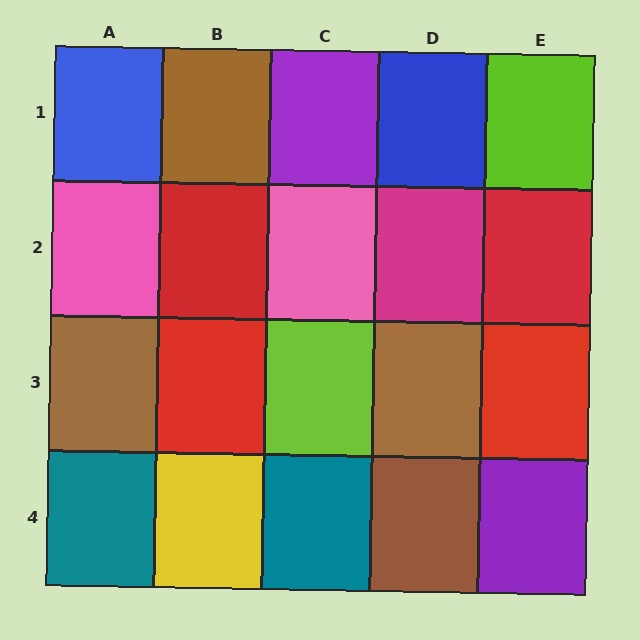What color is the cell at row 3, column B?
Red.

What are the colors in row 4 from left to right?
Teal, yellow, teal, brown, purple.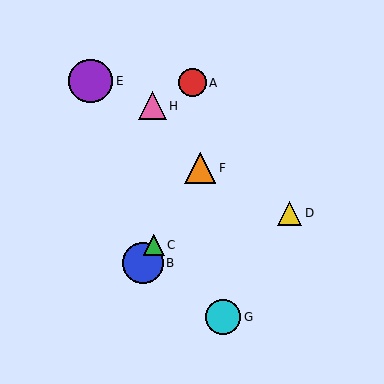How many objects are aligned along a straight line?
3 objects (B, C, F) are aligned along a straight line.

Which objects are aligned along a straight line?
Objects B, C, F are aligned along a straight line.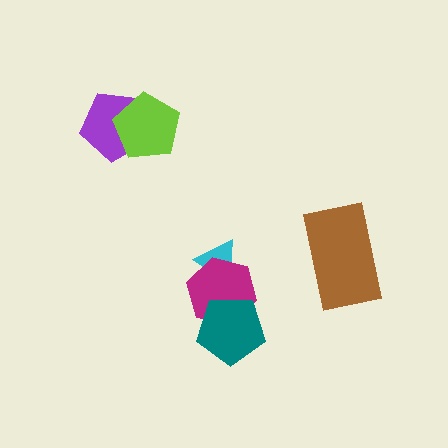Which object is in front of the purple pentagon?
The lime pentagon is in front of the purple pentagon.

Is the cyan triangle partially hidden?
Yes, it is partially covered by another shape.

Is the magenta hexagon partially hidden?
Yes, it is partially covered by another shape.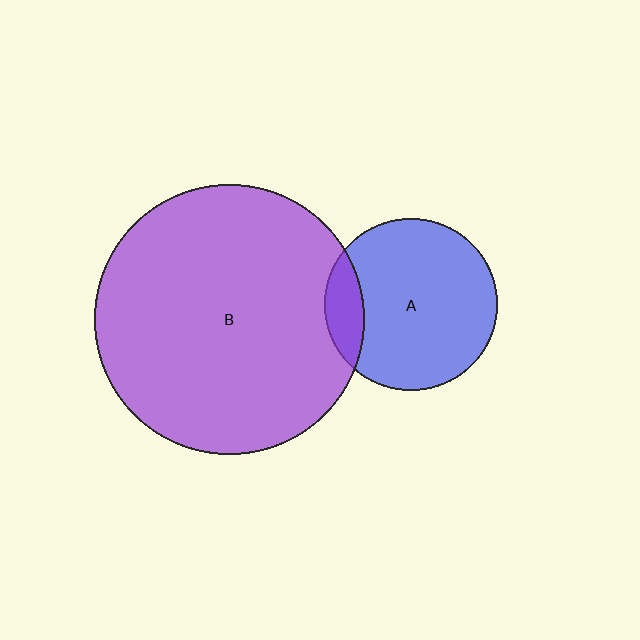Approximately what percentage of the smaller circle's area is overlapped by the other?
Approximately 15%.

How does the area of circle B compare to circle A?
Approximately 2.5 times.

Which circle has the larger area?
Circle B (purple).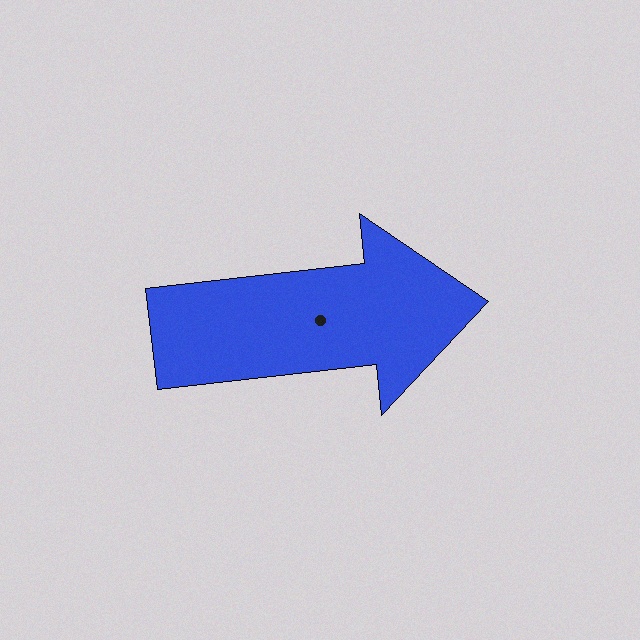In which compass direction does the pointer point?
East.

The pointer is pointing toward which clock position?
Roughly 3 o'clock.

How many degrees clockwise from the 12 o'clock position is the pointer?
Approximately 84 degrees.